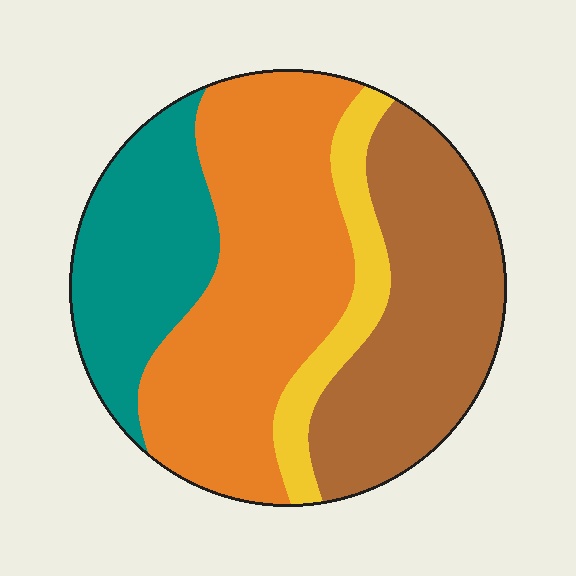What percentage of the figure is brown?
Brown covers roughly 30% of the figure.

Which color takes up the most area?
Orange, at roughly 40%.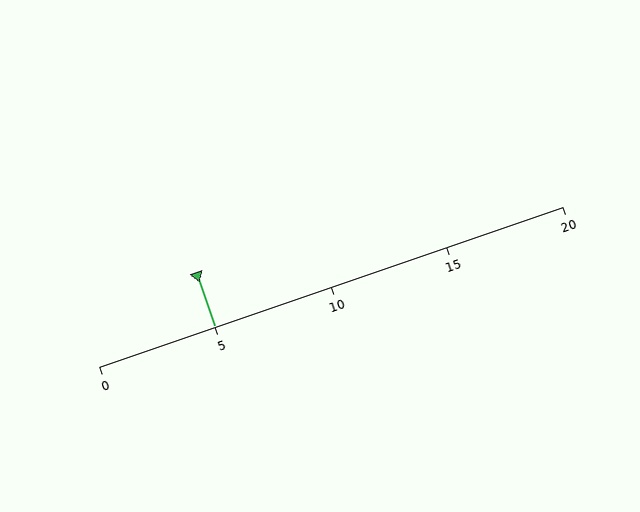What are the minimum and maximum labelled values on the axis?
The axis runs from 0 to 20.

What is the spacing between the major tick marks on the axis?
The major ticks are spaced 5 apart.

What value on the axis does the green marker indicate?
The marker indicates approximately 5.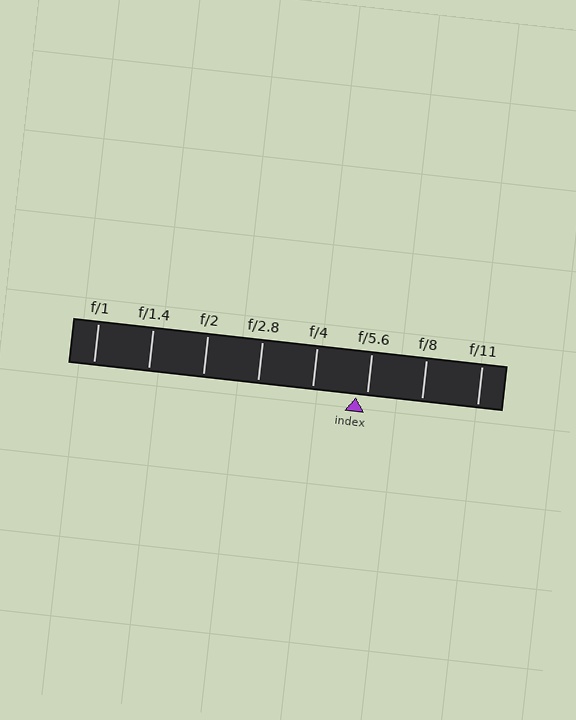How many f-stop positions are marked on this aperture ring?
There are 8 f-stop positions marked.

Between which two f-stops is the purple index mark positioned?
The index mark is between f/4 and f/5.6.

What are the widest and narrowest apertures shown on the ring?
The widest aperture shown is f/1 and the narrowest is f/11.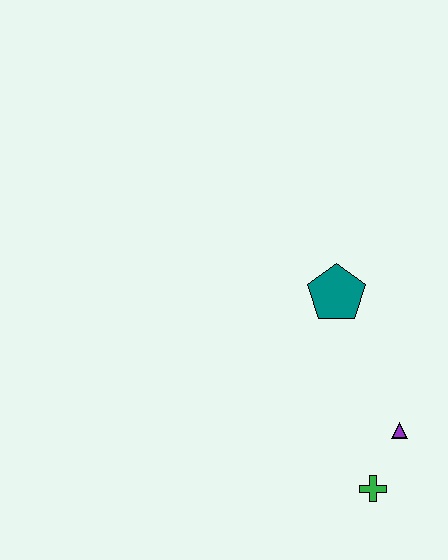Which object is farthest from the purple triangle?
The teal pentagon is farthest from the purple triangle.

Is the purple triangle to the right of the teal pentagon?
Yes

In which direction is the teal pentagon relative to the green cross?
The teal pentagon is above the green cross.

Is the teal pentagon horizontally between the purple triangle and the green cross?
No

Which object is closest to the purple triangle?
The green cross is closest to the purple triangle.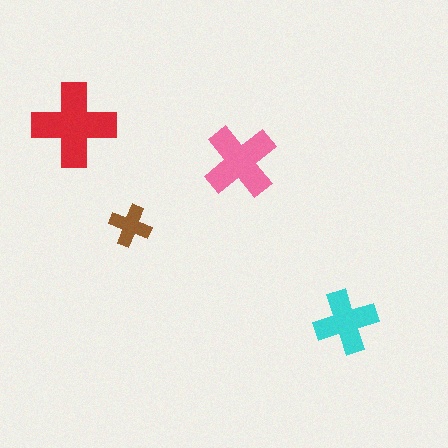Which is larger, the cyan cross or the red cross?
The red one.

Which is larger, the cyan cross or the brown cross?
The cyan one.